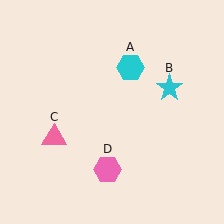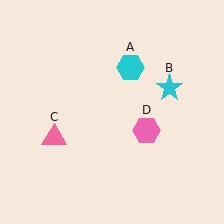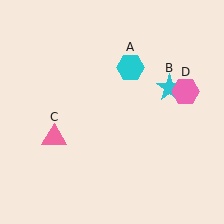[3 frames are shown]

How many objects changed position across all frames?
1 object changed position: pink hexagon (object D).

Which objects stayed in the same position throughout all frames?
Cyan hexagon (object A) and cyan star (object B) and pink triangle (object C) remained stationary.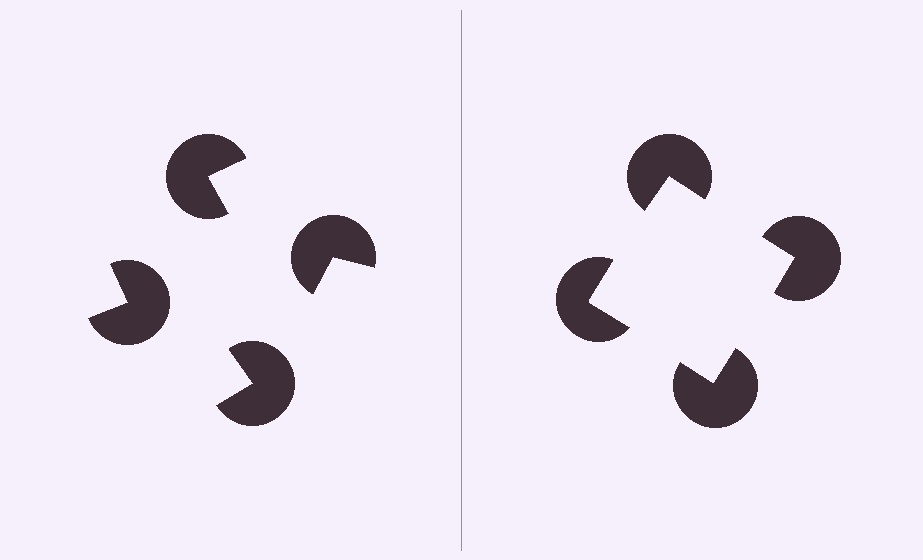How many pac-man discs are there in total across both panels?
8 — 4 on each side.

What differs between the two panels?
The pac-man discs are positioned identically on both sides; only the wedge orientations differ. On the right they align to a square; on the left they are misaligned.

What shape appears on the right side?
An illusory square.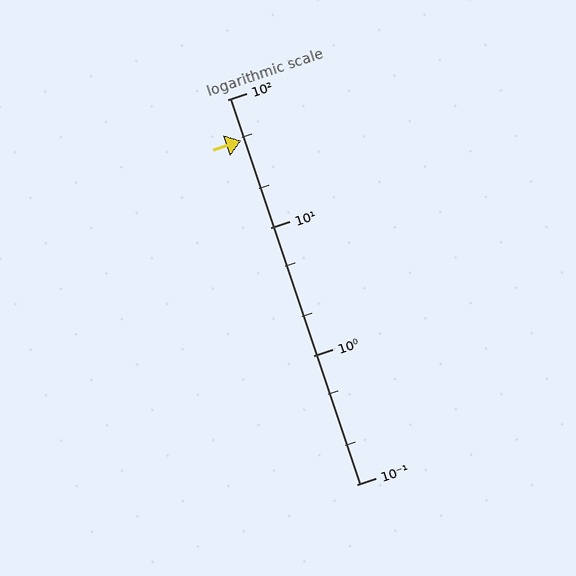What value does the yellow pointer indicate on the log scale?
The pointer indicates approximately 48.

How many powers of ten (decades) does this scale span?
The scale spans 3 decades, from 0.1 to 100.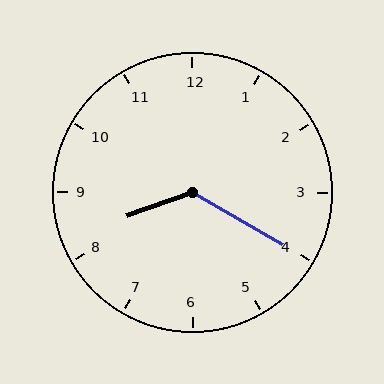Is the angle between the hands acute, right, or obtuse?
It is obtuse.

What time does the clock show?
8:20.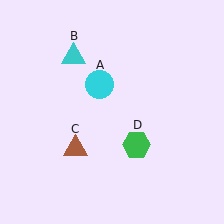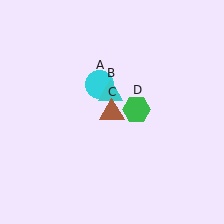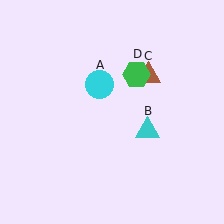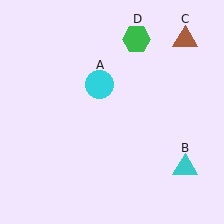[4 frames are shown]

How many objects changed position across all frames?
3 objects changed position: cyan triangle (object B), brown triangle (object C), green hexagon (object D).